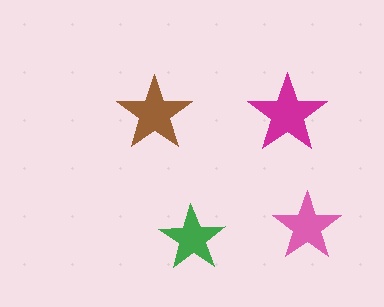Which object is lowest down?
The green star is bottommost.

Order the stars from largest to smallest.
the magenta one, the brown one, the pink one, the green one.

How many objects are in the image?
There are 4 objects in the image.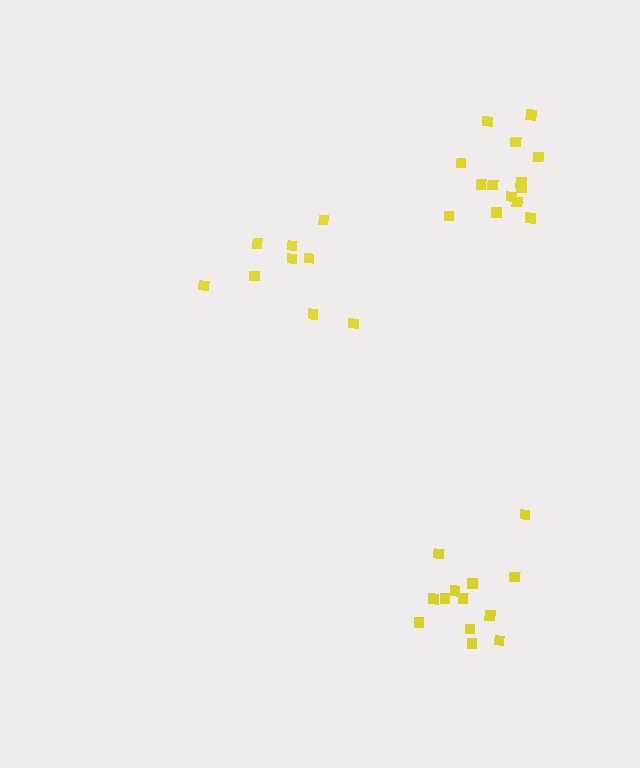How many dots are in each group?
Group 1: 14 dots, Group 2: 9 dots, Group 3: 13 dots (36 total).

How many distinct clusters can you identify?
There are 3 distinct clusters.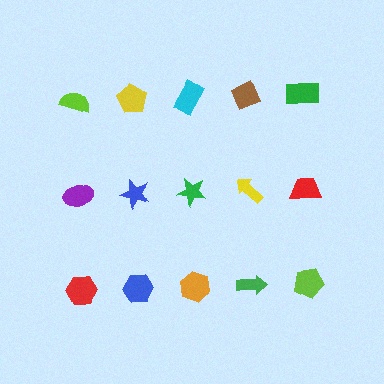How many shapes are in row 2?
5 shapes.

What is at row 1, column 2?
A yellow pentagon.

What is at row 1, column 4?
A brown diamond.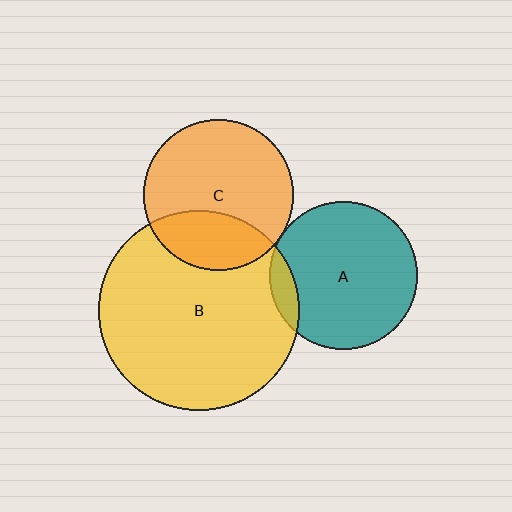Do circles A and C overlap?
Yes.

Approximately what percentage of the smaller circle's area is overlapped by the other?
Approximately 5%.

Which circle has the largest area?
Circle B (yellow).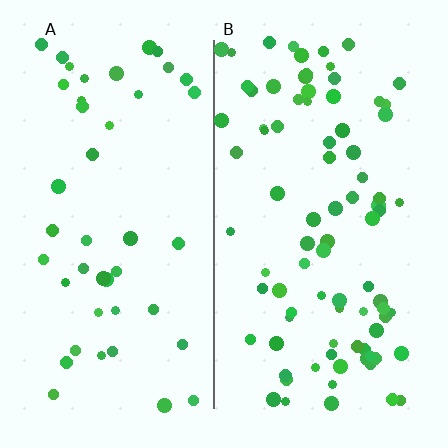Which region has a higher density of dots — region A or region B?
B (the right).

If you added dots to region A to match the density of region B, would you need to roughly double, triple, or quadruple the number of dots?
Approximately double.